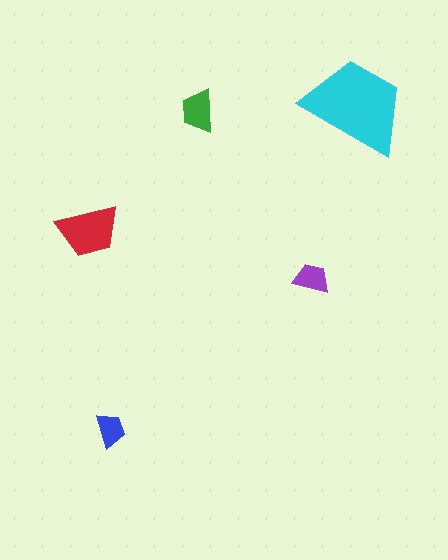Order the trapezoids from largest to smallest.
the cyan one, the red one, the green one, the purple one, the blue one.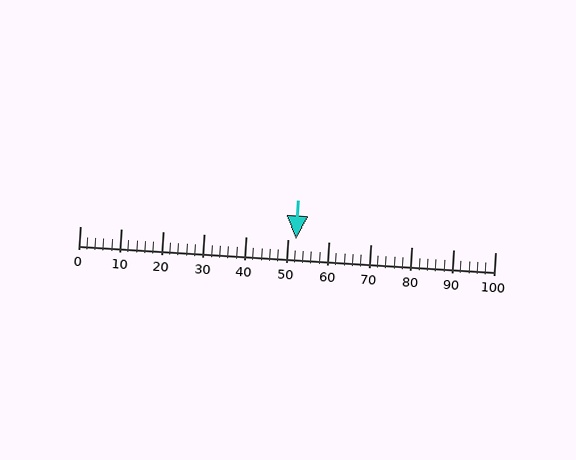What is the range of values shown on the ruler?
The ruler shows values from 0 to 100.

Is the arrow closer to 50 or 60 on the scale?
The arrow is closer to 50.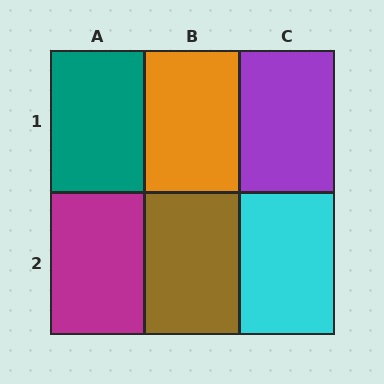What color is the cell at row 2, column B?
Brown.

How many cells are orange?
1 cell is orange.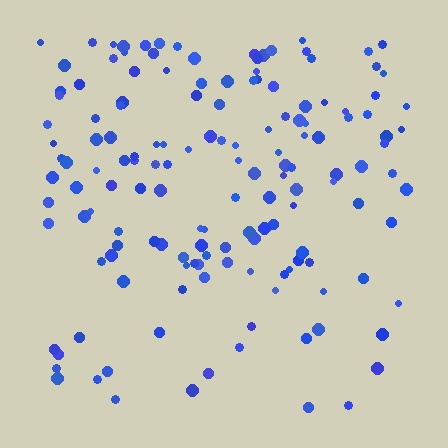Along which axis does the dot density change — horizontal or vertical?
Vertical.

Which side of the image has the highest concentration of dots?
The top.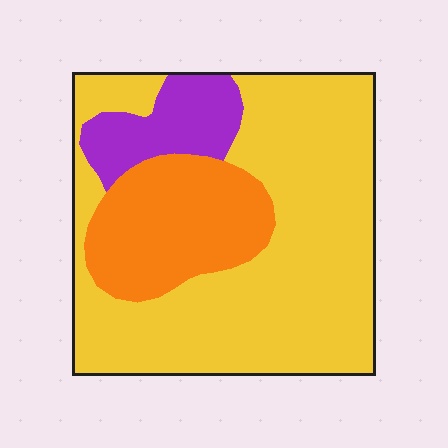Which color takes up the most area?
Yellow, at roughly 65%.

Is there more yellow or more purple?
Yellow.